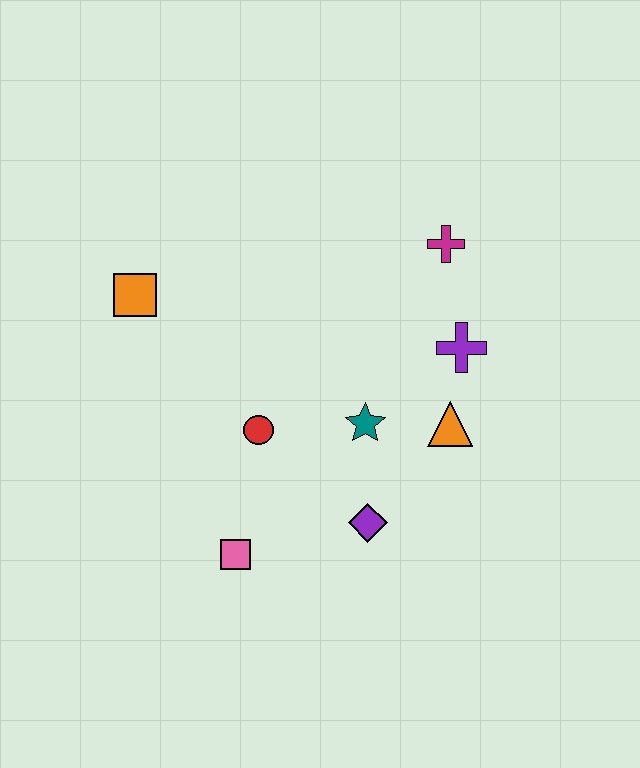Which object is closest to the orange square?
The red circle is closest to the orange square.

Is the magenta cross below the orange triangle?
No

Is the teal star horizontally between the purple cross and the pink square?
Yes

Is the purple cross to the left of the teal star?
No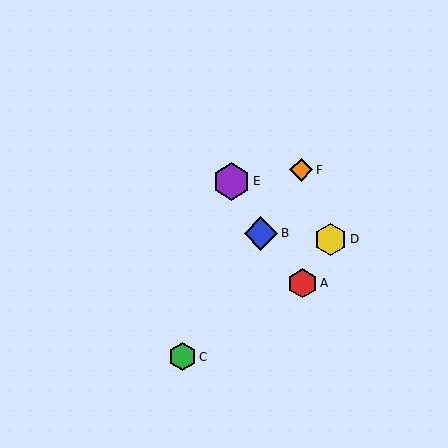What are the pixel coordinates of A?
Object A is at (303, 283).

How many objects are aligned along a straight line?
3 objects (B, C, F) are aligned along a straight line.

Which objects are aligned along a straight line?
Objects B, C, F are aligned along a straight line.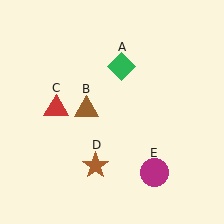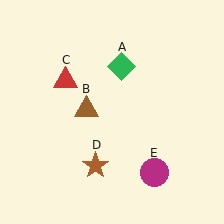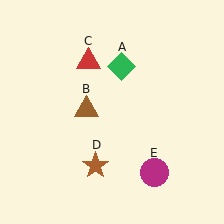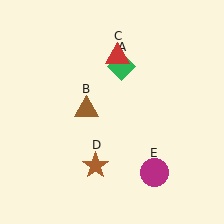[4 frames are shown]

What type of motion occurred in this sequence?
The red triangle (object C) rotated clockwise around the center of the scene.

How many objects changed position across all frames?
1 object changed position: red triangle (object C).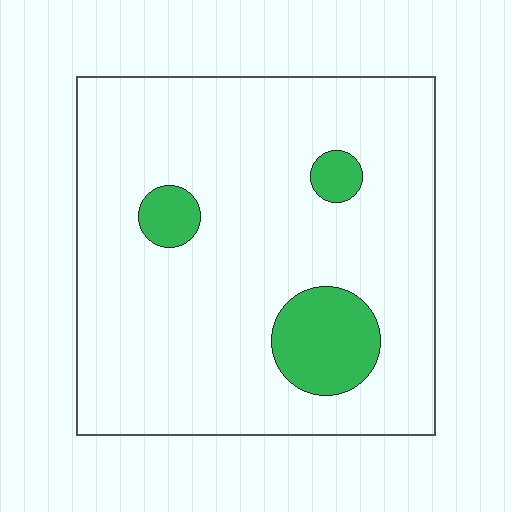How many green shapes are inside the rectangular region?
3.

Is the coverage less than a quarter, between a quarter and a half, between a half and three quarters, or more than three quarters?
Less than a quarter.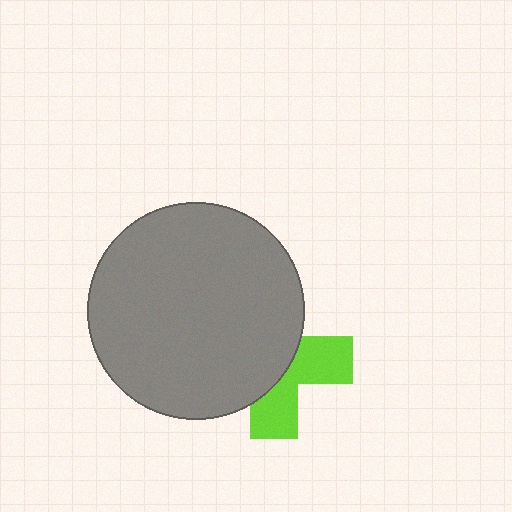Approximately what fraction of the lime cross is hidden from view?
Roughly 59% of the lime cross is hidden behind the gray circle.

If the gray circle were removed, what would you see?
You would see the complete lime cross.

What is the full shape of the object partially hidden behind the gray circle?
The partially hidden object is a lime cross.